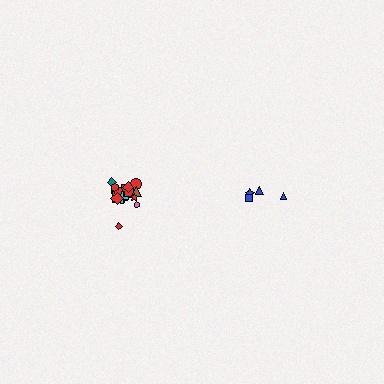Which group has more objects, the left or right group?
The left group.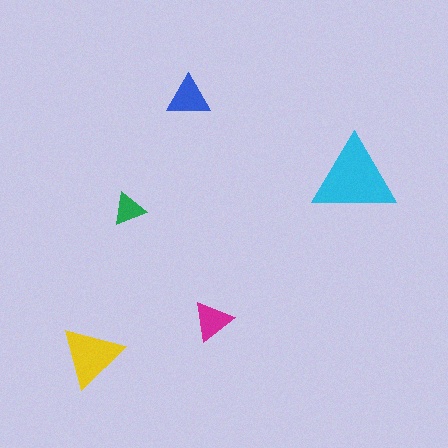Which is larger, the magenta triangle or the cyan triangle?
The cyan one.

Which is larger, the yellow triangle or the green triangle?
The yellow one.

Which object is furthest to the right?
The cyan triangle is rightmost.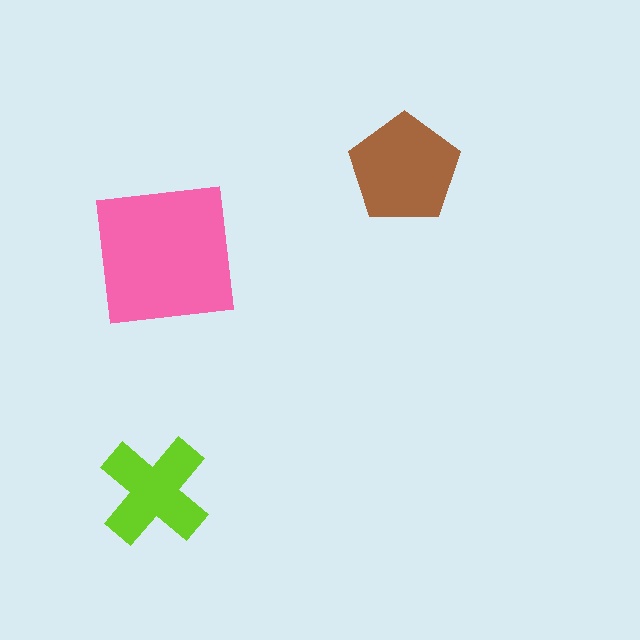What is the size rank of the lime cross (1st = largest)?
3rd.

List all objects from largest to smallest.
The pink square, the brown pentagon, the lime cross.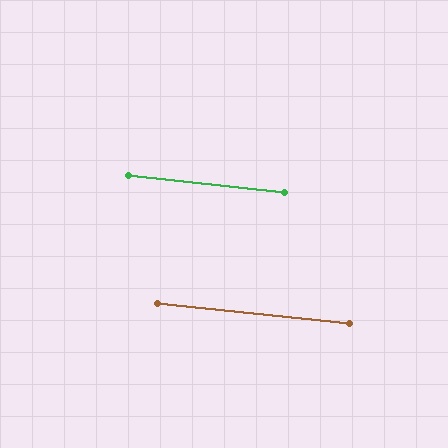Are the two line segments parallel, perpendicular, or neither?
Parallel — their directions differ by only 0.4°.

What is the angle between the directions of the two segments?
Approximately 0 degrees.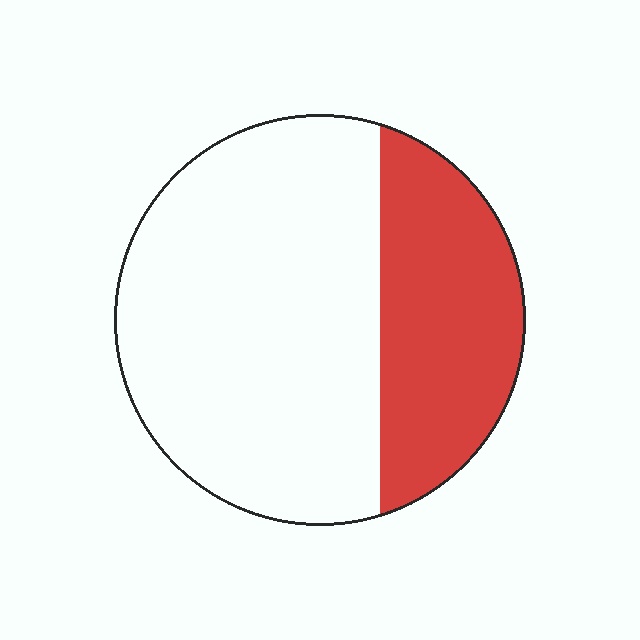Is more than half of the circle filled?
No.